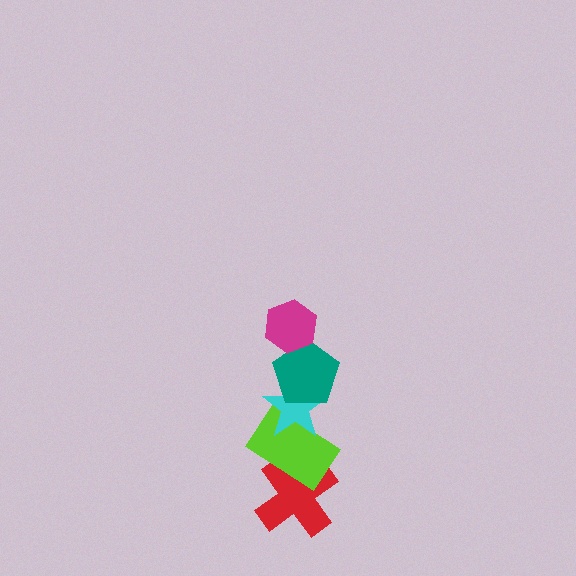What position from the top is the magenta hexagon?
The magenta hexagon is 1st from the top.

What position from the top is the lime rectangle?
The lime rectangle is 4th from the top.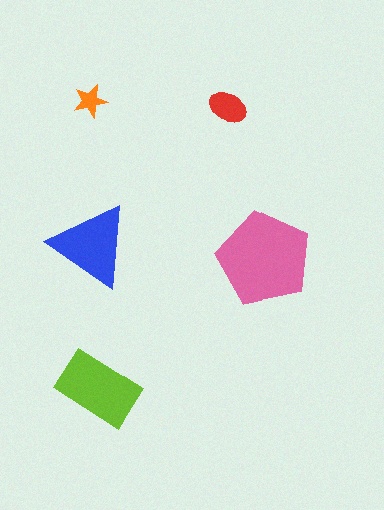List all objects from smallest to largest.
The orange star, the red ellipse, the blue triangle, the lime rectangle, the pink pentagon.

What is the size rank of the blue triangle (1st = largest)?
3rd.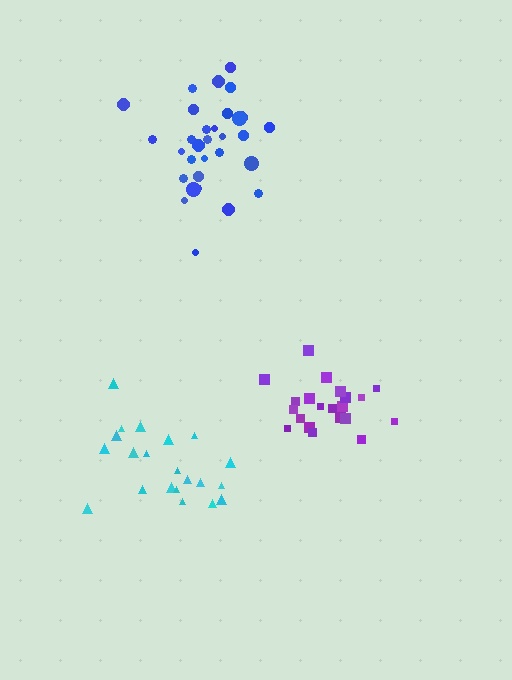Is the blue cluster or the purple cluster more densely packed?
Purple.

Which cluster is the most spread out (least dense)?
Cyan.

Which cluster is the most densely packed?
Purple.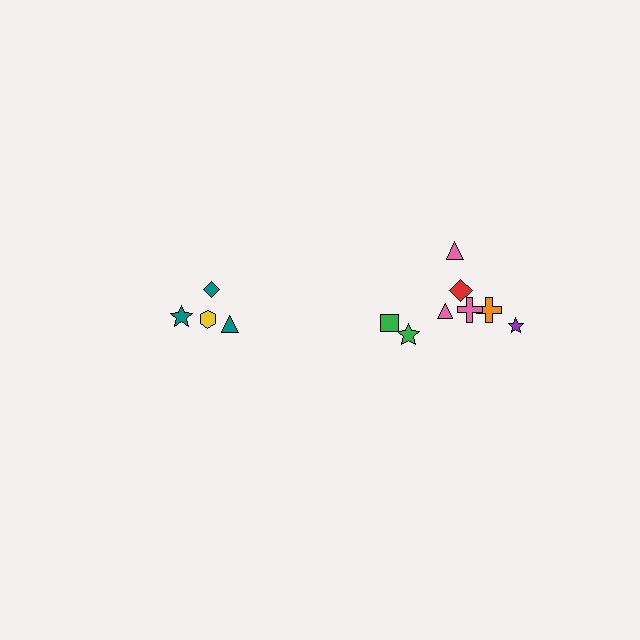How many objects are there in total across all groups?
There are 12 objects.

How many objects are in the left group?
There are 4 objects.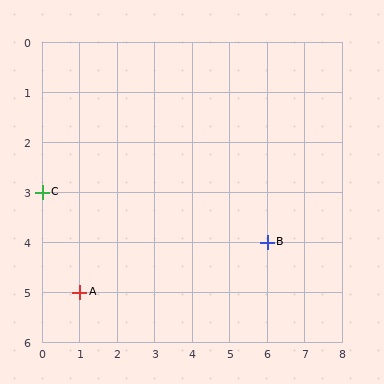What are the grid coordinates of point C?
Point C is at grid coordinates (0, 3).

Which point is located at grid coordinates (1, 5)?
Point A is at (1, 5).